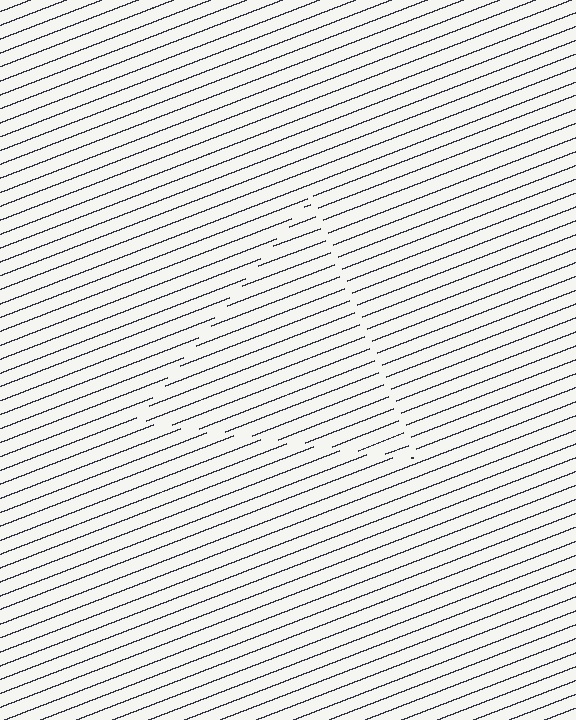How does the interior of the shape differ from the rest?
The interior of the shape contains the same grating, shifted by half a period — the contour is defined by the phase discontinuity where line-ends from the inner and outer gratings abut.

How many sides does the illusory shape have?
3 sides — the line-ends trace a triangle.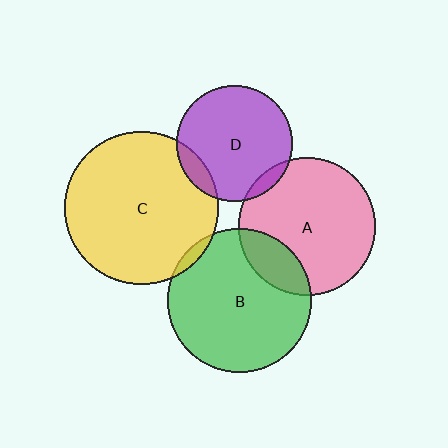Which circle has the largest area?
Circle C (yellow).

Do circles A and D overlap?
Yes.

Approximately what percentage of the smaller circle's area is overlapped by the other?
Approximately 5%.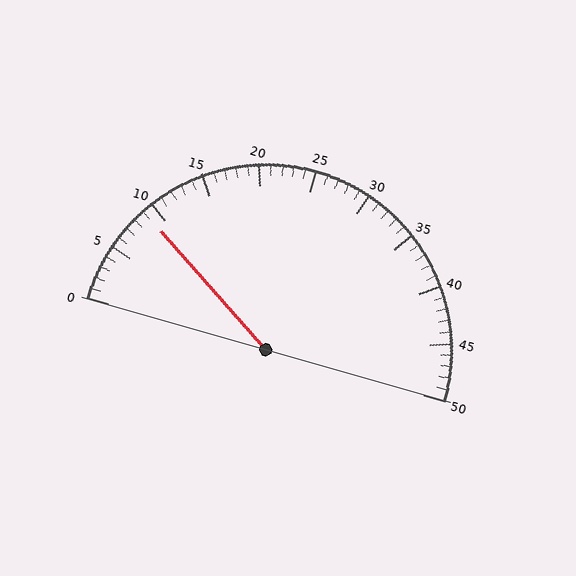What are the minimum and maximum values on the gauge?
The gauge ranges from 0 to 50.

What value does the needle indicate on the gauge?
The needle indicates approximately 9.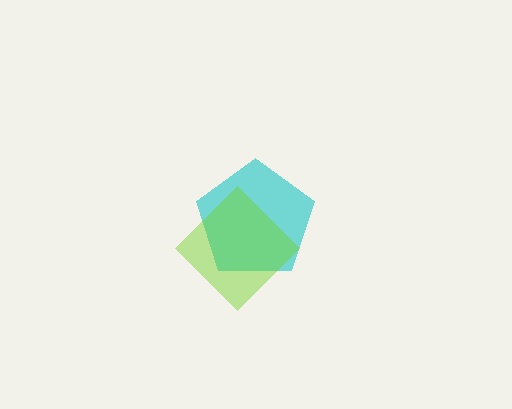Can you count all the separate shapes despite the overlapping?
Yes, there are 2 separate shapes.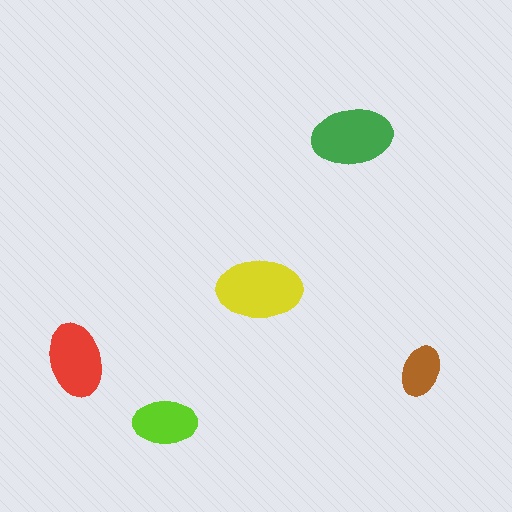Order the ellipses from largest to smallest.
the yellow one, the green one, the red one, the lime one, the brown one.